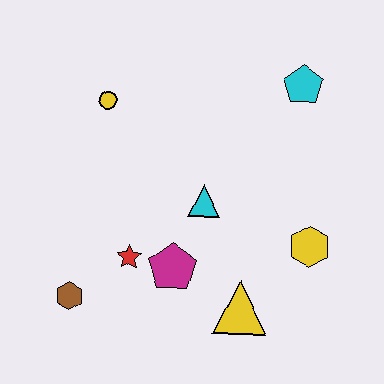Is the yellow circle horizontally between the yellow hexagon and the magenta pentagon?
No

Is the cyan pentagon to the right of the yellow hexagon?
No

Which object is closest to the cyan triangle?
The magenta pentagon is closest to the cyan triangle.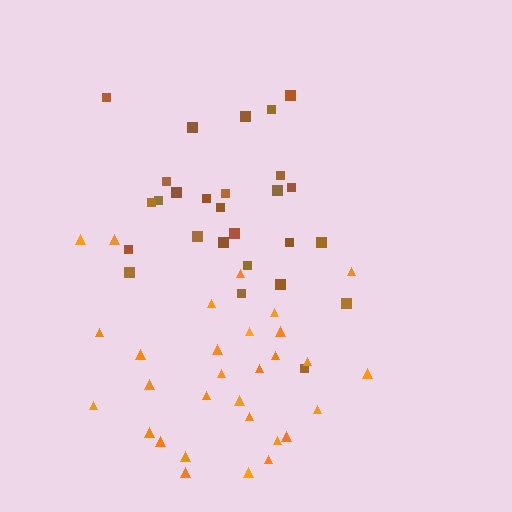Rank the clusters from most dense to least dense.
orange, brown.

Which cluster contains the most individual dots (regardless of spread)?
Orange (30).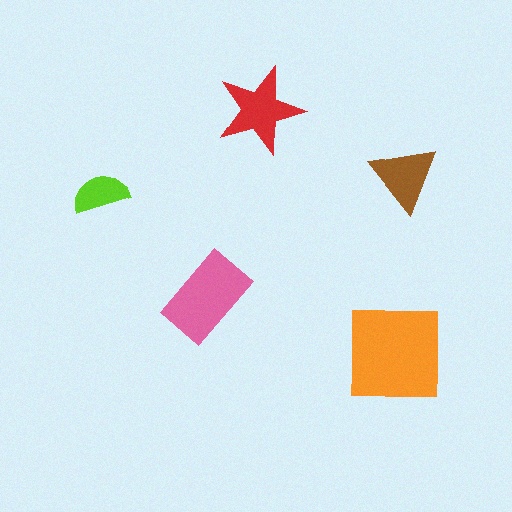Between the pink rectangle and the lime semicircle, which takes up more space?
The pink rectangle.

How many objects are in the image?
There are 5 objects in the image.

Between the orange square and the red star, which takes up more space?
The orange square.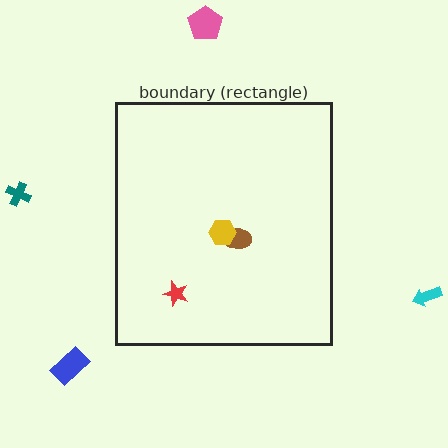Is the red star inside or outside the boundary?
Inside.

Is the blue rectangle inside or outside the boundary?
Outside.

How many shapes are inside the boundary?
3 inside, 4 outside.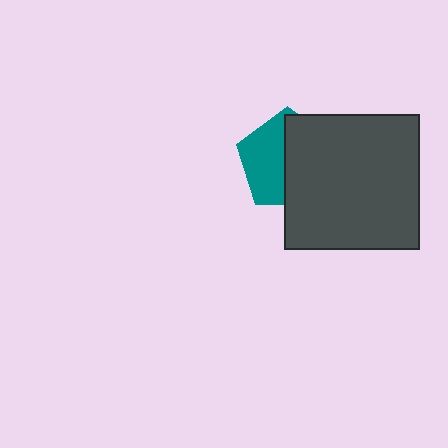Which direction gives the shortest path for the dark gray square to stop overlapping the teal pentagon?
Moving right gives the shortest separation.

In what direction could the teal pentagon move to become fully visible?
The teal pentagon could move left. That would shift it out from behind the dark gray square entirely.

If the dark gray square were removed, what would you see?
You would see the complete teal pentagon.